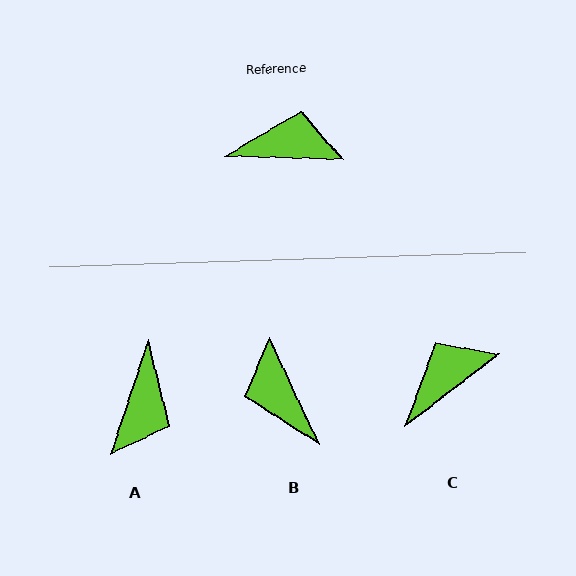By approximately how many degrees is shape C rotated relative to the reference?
Approximately 39 degrees counter-clockwise.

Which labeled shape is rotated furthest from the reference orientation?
B, about 116 degrees away.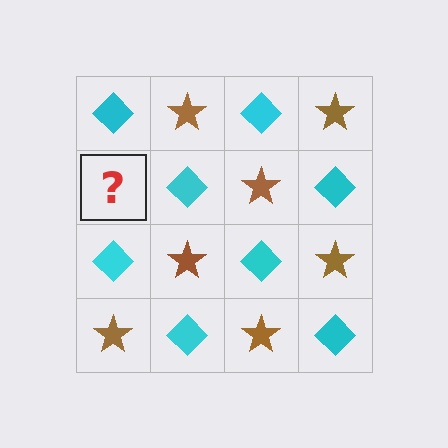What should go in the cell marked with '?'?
The missing cell should contain a brown star.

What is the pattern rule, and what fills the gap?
The rule is that it alternates cyan diamond and brown star in a checkerboard pattern. The gap should be filled with a brown star.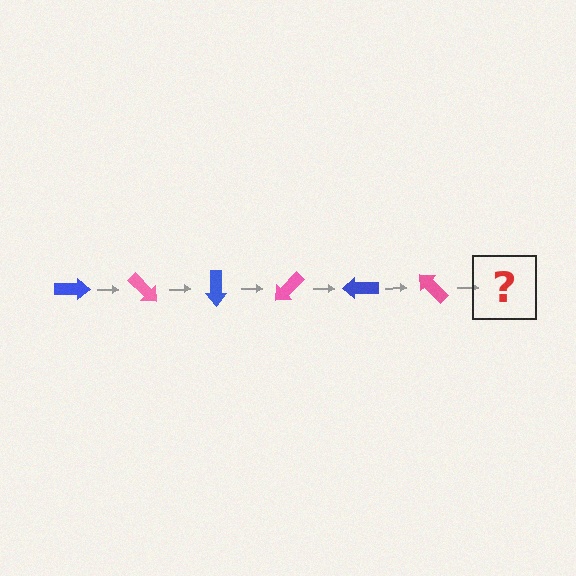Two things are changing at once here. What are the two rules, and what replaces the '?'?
The two rules are that it rotates 45 degrees each step and the color cycles through blue and pink. The '?' should be a blue arrow, rotated 270 degrees from the start.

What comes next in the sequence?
The next element should be a blue arrow, rotated 270 degrees from the start.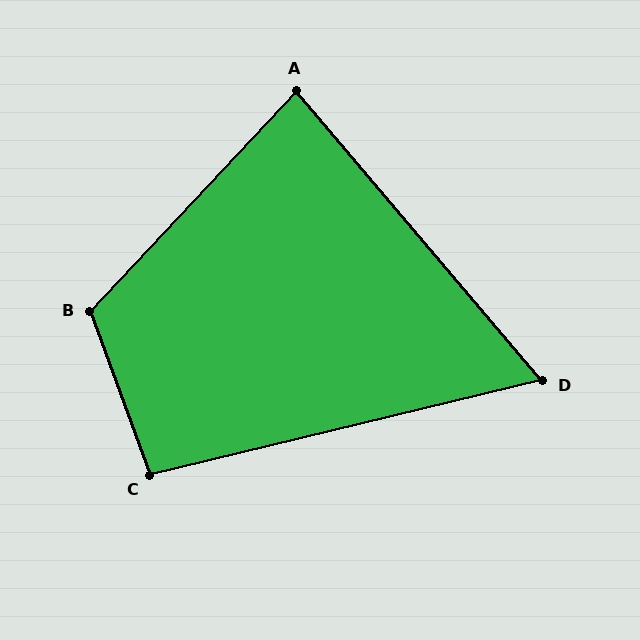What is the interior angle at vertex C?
Approximately 97 degrees (obtuse).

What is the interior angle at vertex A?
Approximately 83 degrees (acute).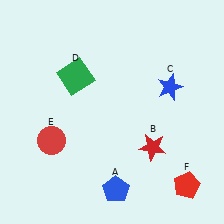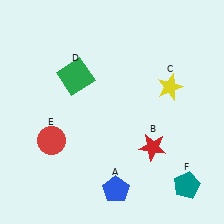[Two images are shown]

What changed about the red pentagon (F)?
In Image 1, F is red. In Image 2, it changed to teal.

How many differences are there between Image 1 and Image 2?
There are 2 differences between the two images.